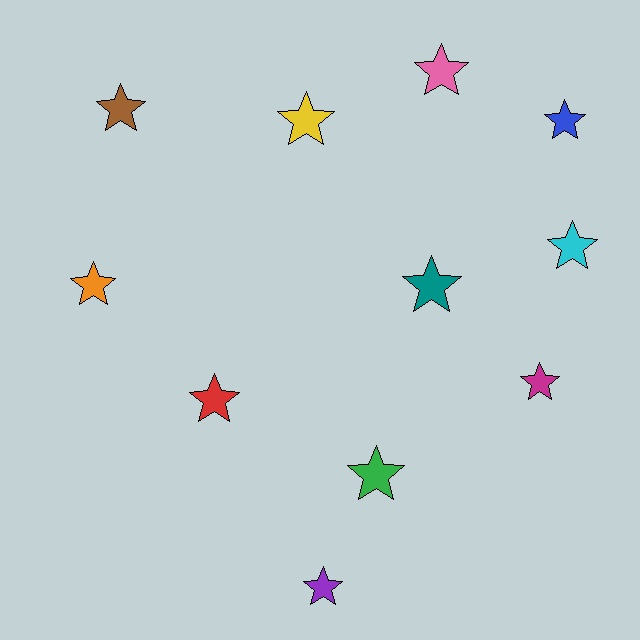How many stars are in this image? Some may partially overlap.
There are 11 stars.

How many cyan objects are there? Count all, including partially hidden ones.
There is 1 cyan object.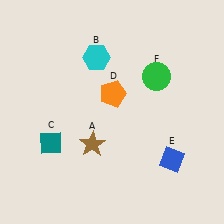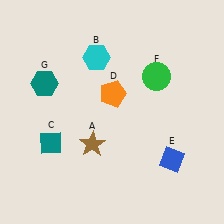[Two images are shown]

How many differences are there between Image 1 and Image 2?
There is 1 difference between the two images.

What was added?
A teal hexagon (G) was added in Image 2.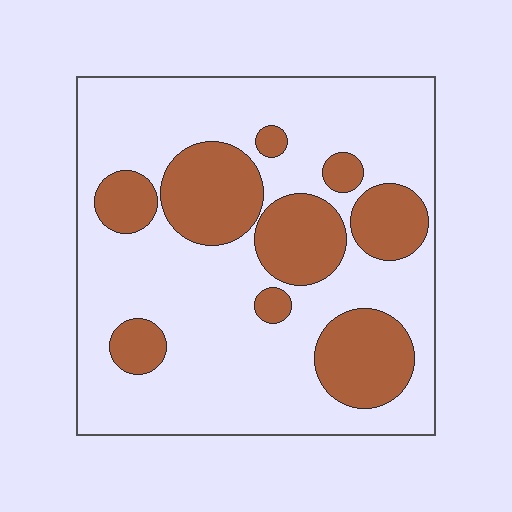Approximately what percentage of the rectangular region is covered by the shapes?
Approximately 30%.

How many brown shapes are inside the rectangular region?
9.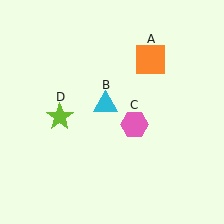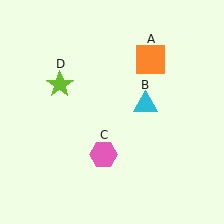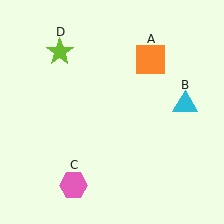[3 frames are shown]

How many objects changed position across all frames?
3 objects changed position: cyan triangle (object B), pink hexagon (object C), lime star (object D).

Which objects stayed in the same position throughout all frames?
Orange square (object A) remained stationary.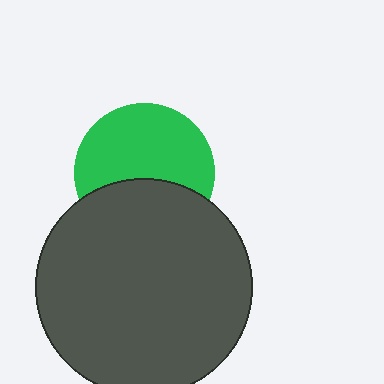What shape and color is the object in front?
The object in front is a dark gray circle.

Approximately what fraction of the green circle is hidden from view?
Roughly 39% of the green circle is hidden behind the dark gray circle.